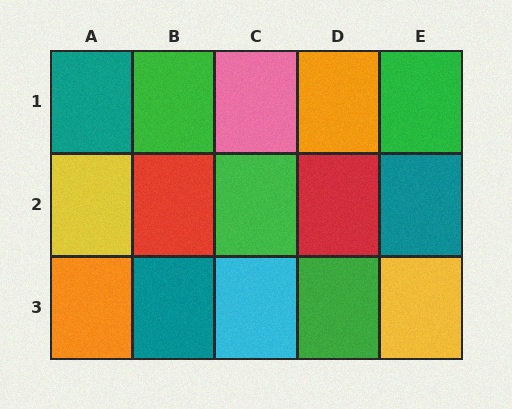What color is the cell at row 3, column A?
Orange.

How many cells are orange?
2 cells are orange.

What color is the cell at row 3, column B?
Teal.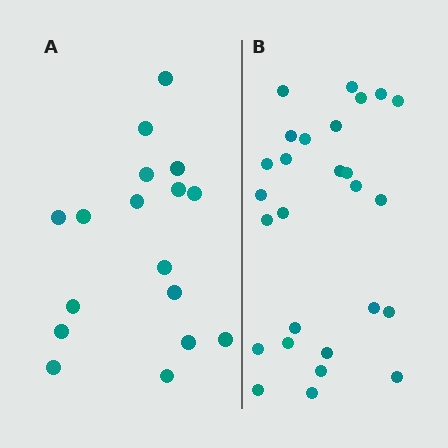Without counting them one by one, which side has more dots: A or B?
Region B (the right region) has more dots.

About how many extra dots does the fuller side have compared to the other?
Region B has roughly 10 or so more dots than region A.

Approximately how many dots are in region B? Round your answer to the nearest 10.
About 30 dots. (The exact count is 27, which rounds to 30.)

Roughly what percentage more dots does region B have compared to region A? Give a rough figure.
About 60% more.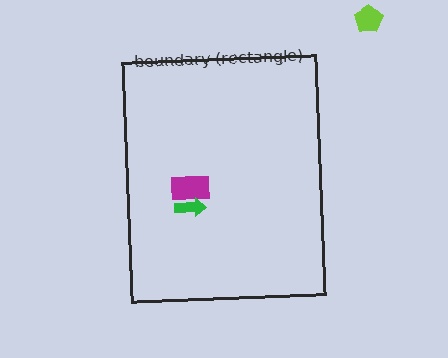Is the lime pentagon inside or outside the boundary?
Outside.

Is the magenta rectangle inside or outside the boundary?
Inside.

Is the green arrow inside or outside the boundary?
Inside.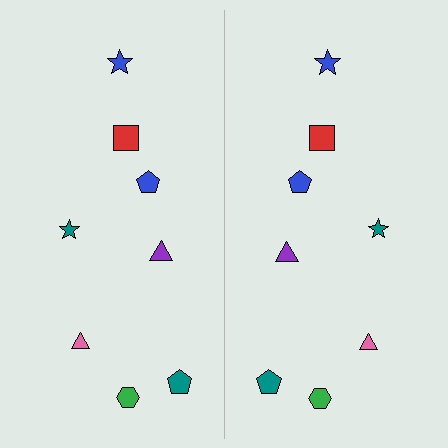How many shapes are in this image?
There are 16 shapes in this image.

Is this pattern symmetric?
Yes, this pattern has bilateral (reflection) symmetry.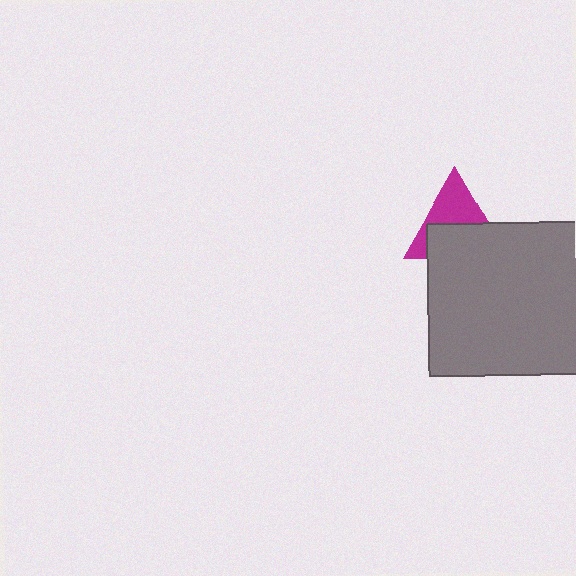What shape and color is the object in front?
The object in front is a gray square.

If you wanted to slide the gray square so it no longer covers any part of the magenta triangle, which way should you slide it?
Slide it down — that is the most direct way to separate the two shapes.